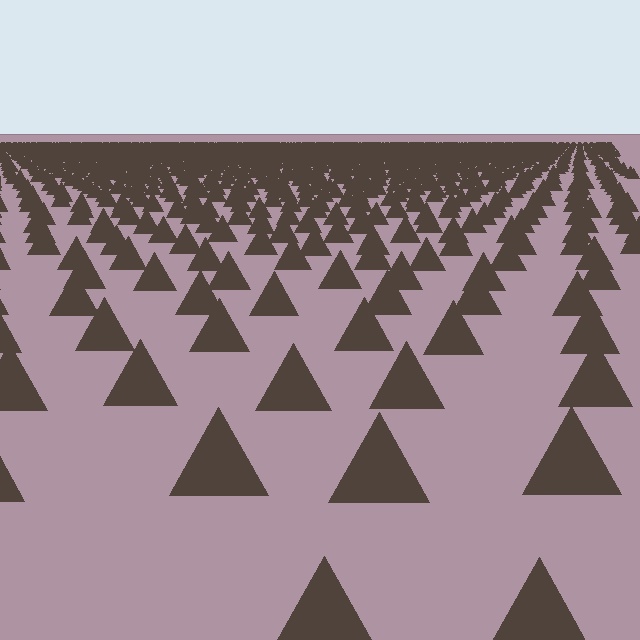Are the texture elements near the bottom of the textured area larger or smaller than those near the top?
Larger. Near the bottom, elements are closer to the viewer and appear at a bigger on-screen size.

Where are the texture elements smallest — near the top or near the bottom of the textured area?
Near the top.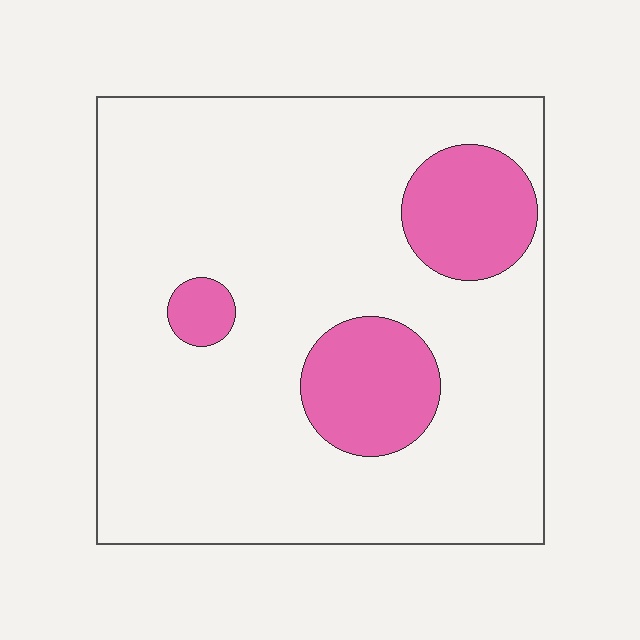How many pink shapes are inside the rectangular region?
3.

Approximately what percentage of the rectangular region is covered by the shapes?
Approximately 15%.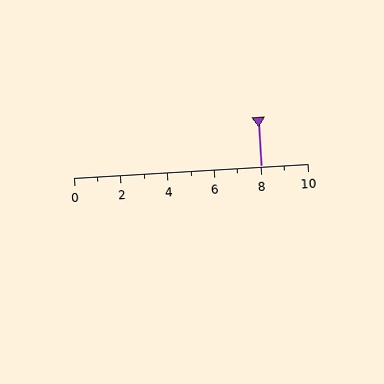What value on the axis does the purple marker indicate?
The marker indicates approximately 8.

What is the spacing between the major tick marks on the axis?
The major ticks are spaced 2 apart.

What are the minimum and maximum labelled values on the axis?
The axis runs from 0 to 10.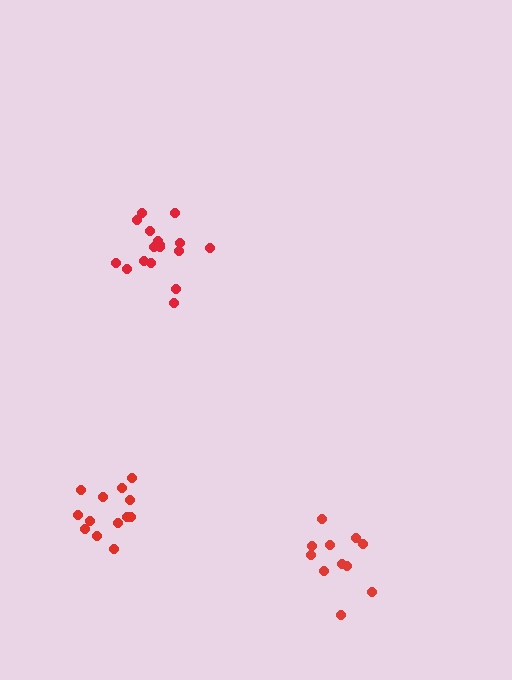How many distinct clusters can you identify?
There are 3 distinct clusters.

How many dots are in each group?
Group 1: 11 dots, Group 2: 17 dots, Group 3: 14 dots (42 total).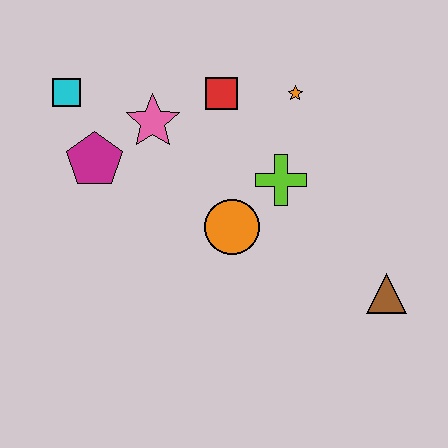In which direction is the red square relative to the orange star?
The red square is to the left of the orange star.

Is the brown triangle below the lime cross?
Yes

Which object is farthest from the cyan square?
The brown triangle is farthest from the cyan square.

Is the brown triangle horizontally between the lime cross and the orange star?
No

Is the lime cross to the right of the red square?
Yes